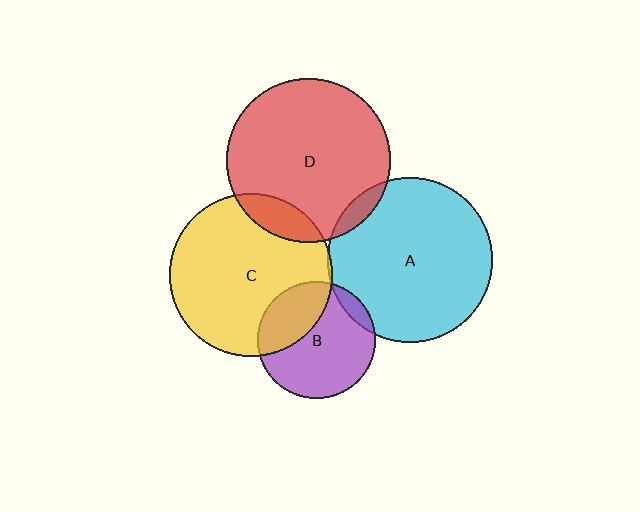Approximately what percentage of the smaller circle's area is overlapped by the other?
Approximately 30%.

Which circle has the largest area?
Circle A (cyan).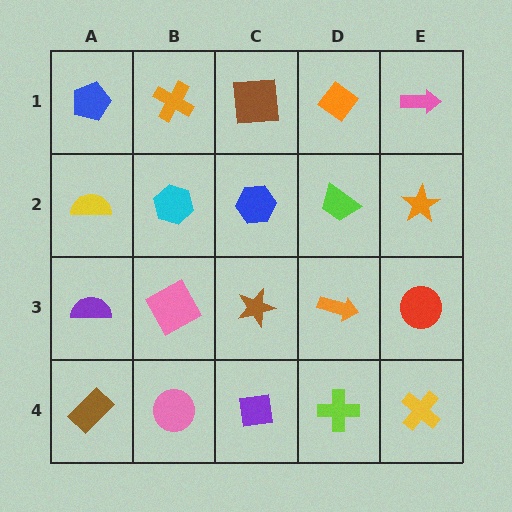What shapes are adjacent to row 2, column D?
An orange diamond (row 1, column D), an orange arrow (row 3, column D), a blue hexagon (row 2, column C), an orange star (row 2, column E).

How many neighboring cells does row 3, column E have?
3.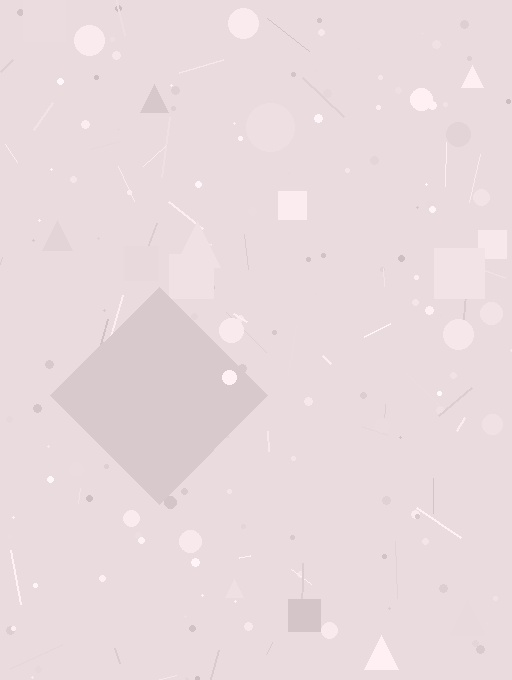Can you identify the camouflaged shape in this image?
The camouflaged shape is a diamond.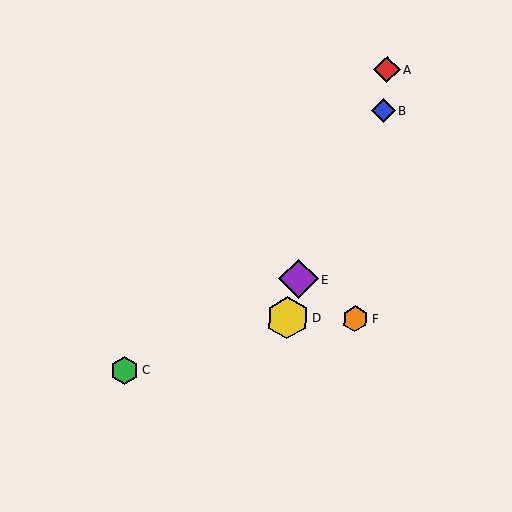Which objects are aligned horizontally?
Objects D, F are aligned horizontally.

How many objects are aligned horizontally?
2 objects (D, F) are aligned horizontally.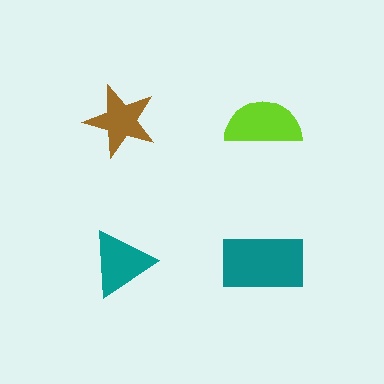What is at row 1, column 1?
A brown star.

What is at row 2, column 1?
A teal triangle.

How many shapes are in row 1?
2 shapes.